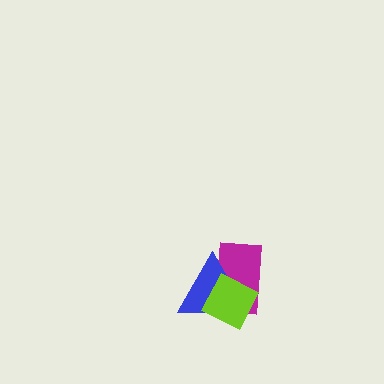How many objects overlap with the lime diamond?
2 objects overlap with the lime diamond.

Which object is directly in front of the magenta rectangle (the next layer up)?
The blue triangle is directly in front of the magenta rectangle.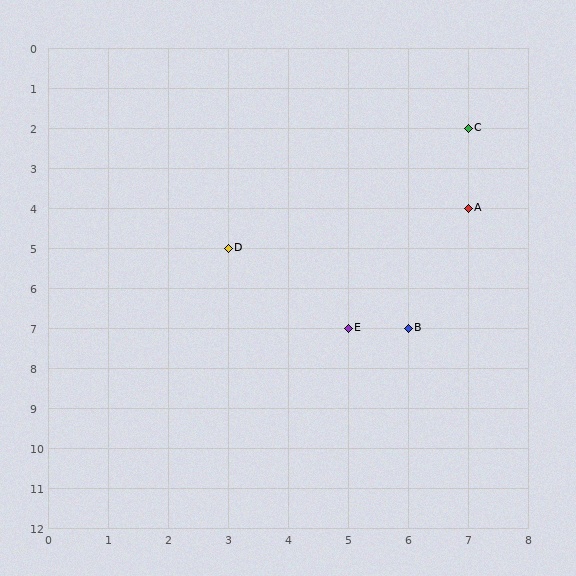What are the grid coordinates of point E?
Point E is at grid coordinates (5, 7).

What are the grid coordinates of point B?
Point B is at grid coordinates (6, 7).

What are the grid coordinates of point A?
Point A is at grid coordinates (7, 4).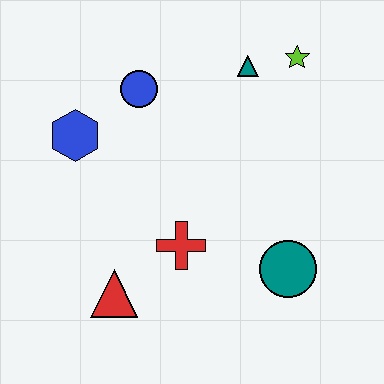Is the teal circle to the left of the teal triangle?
No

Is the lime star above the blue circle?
Yes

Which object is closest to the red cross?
The red triangle is closest to the red cross.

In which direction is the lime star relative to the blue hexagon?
The lime star is to the right of the blue hexagon.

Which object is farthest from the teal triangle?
The red triangle is farthest from the teal triangle.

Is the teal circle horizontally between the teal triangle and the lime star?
Yes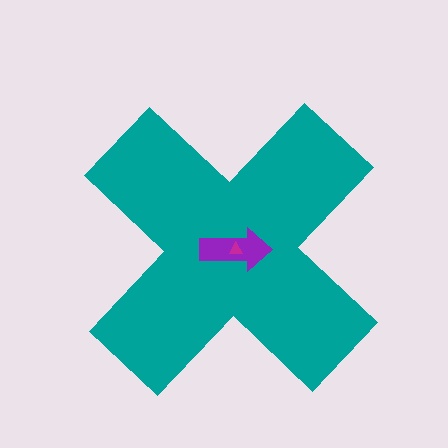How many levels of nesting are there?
3.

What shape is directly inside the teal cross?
The purple arrow.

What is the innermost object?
The magenta triangle.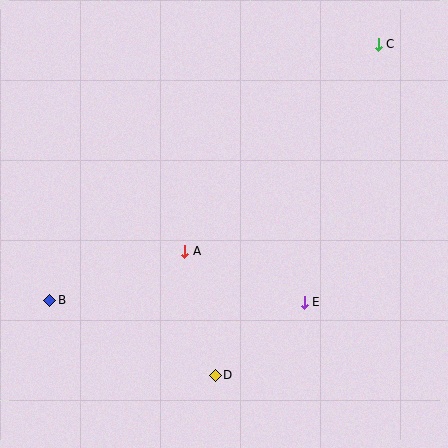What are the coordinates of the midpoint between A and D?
The midpoint between A and D is at (200, 313).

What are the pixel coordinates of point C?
Point C is at (378, 44).